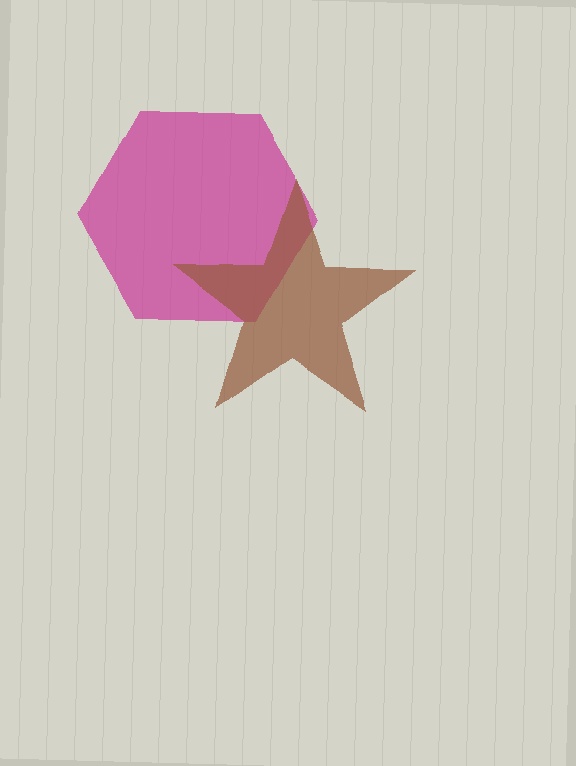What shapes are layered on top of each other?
The layered shapes are: a magenta hexagon, a brown star.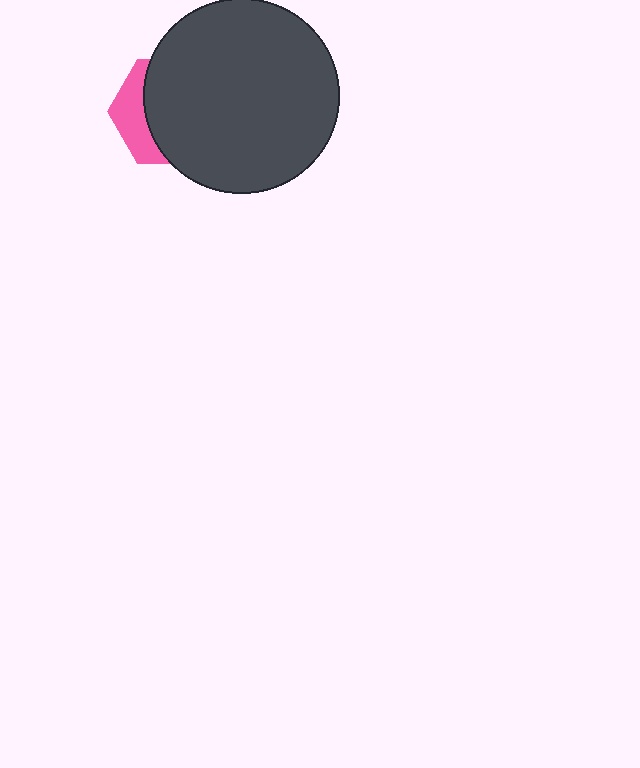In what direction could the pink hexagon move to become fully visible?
The pink hexagon could move left. That would shift it out from behind the dark gray circle entirely.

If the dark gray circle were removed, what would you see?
You would see the complete pink hexagon.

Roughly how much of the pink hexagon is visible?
A small part of it is visible (roughly 30%).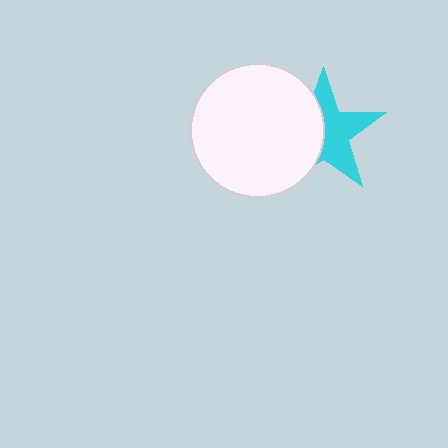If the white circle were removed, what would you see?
You would see the complete cyan star.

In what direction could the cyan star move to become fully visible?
The cyan star could move right. That would shift it out from behind the white circle entirely.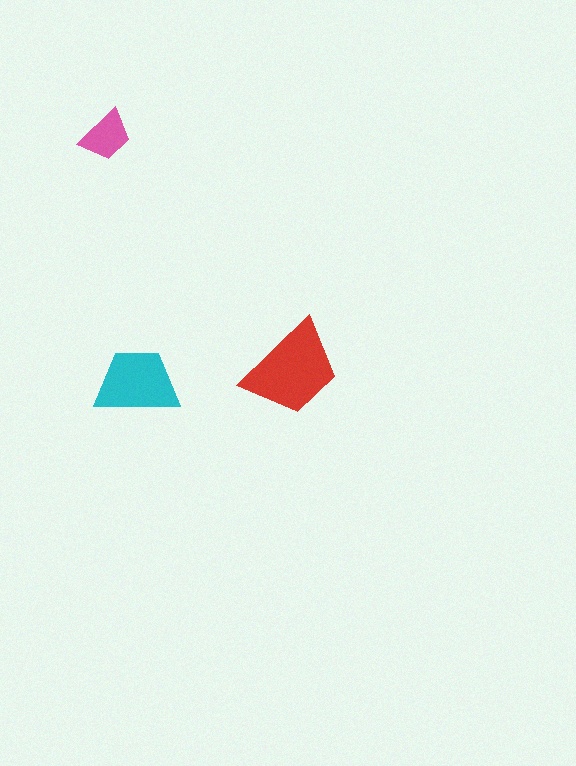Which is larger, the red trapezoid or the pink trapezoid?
The red one.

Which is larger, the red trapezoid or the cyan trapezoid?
The red one.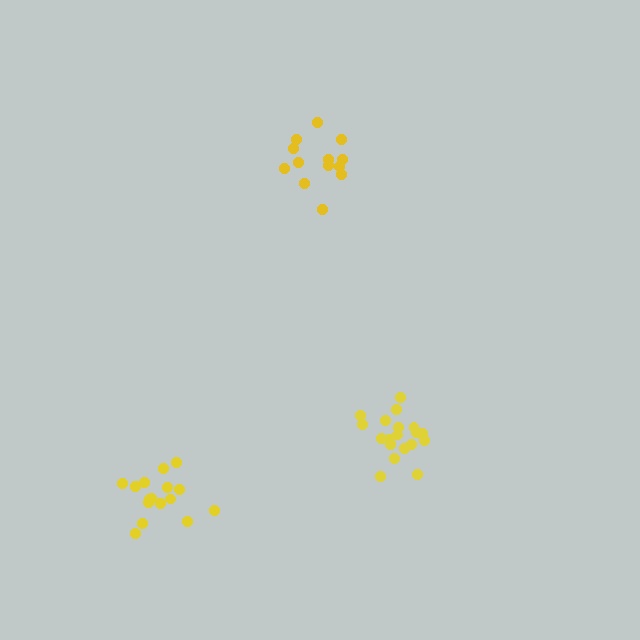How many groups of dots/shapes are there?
There are 3 groups.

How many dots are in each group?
Group 1: 13 dots, Group 2: 16 dots, Group 3: 19 dots (48 total).